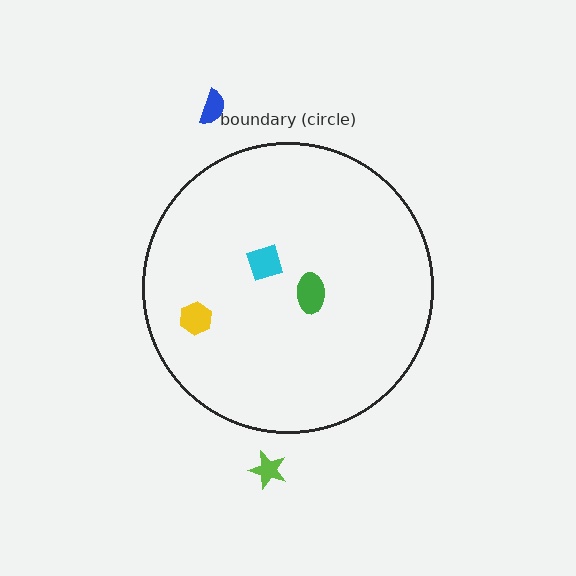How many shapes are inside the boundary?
3 inside, 2 outside.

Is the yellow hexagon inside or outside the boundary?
Inside.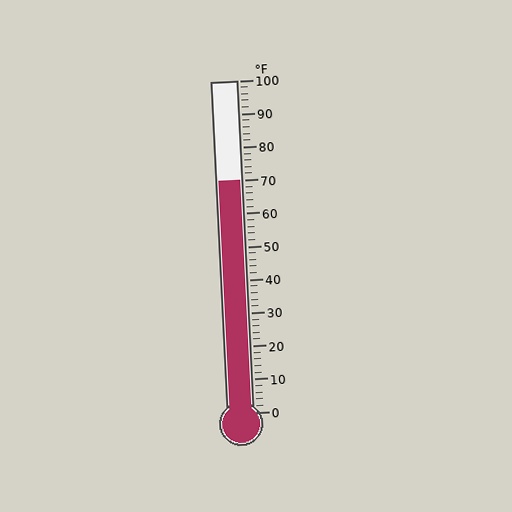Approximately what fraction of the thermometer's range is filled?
The thermometer is filled to approximately 70% of its range.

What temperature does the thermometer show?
The thermometer shows approximately 70°F.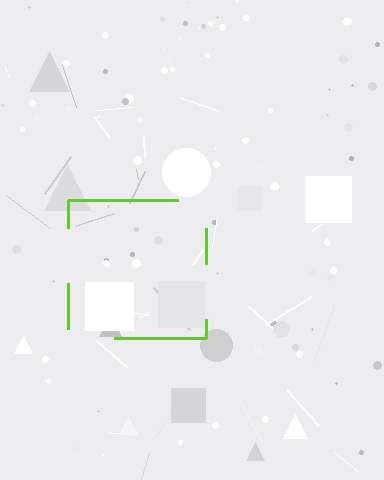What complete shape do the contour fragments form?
The contour fragments form a square.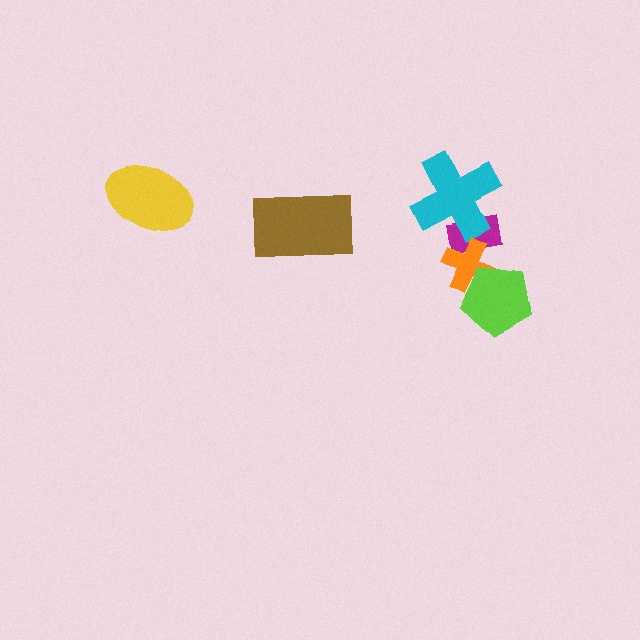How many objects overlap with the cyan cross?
1 object overlaps with the cyan cross.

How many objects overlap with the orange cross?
2 objects overlap with the orange cross.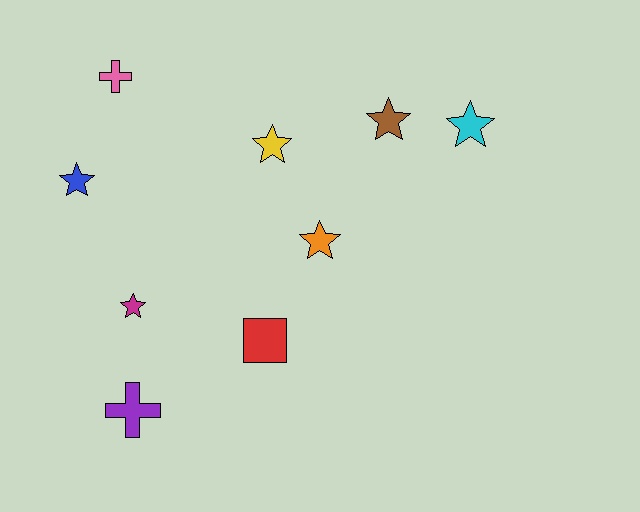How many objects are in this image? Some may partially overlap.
There are 9 objects.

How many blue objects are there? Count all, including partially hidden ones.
There is 1 blue object.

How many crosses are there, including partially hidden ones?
There are 2 crosses.